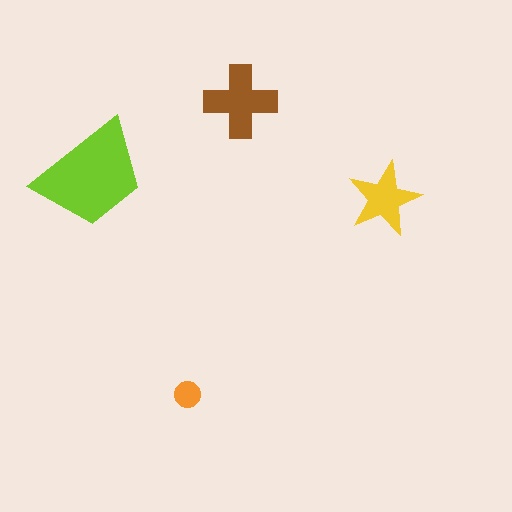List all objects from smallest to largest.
The orange circle, the yellow star, the brown cross, the lime trapezoid.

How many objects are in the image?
There are 4 objects in the image.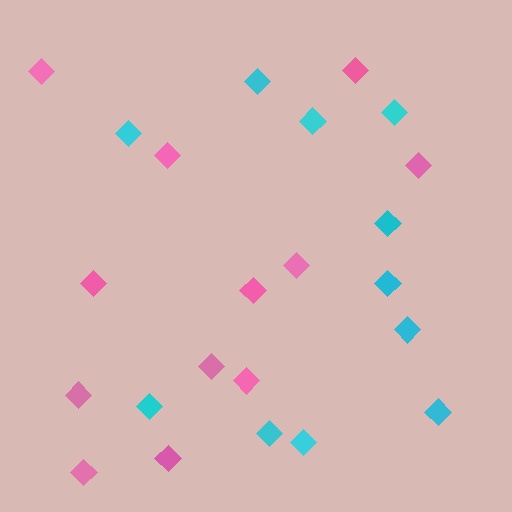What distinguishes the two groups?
There are 2 groups: one group of cyan diamonds (11) and one group of pink diamonds (12).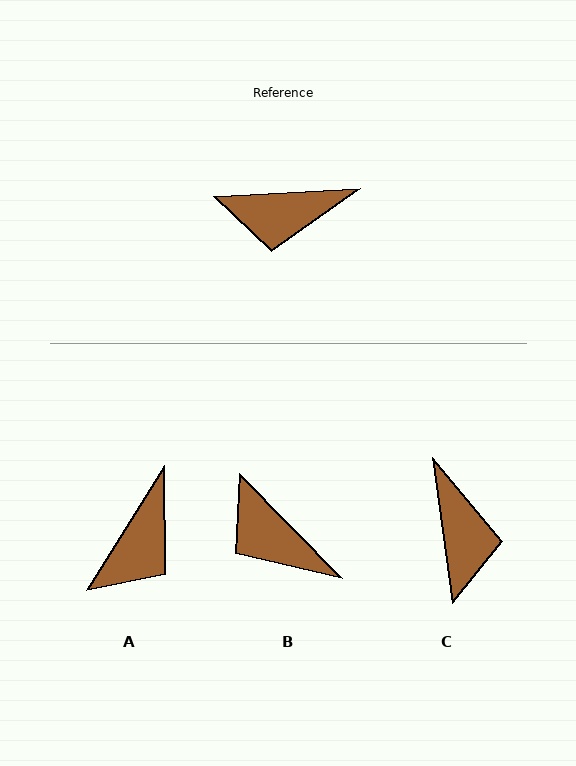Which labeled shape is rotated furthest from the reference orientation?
C, about 95 degrees away.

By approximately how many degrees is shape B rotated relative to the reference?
Approximately 49 degrees clockwise.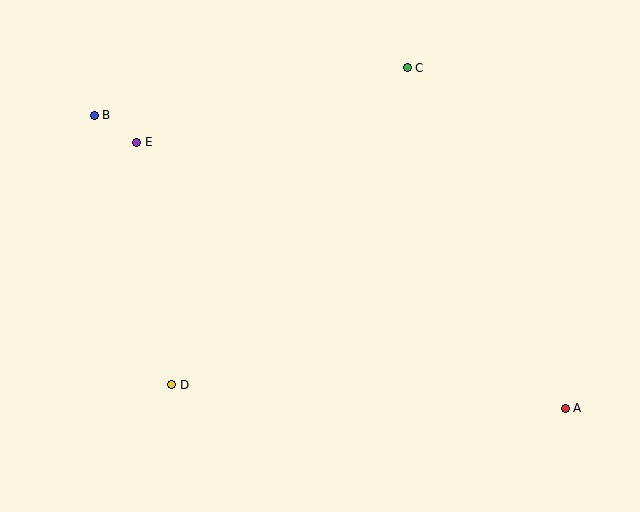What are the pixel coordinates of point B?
Point B is at (94, 115).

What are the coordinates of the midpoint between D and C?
The midpoint between D and C is at (289, 226).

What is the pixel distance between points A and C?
The distance between A and C is 375 pixels.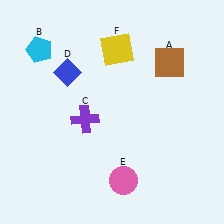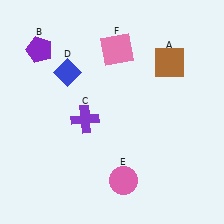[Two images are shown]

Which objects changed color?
B changed from cyan to purple. F changed from yellow to pink.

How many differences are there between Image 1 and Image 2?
There are 2 differences between the two images.